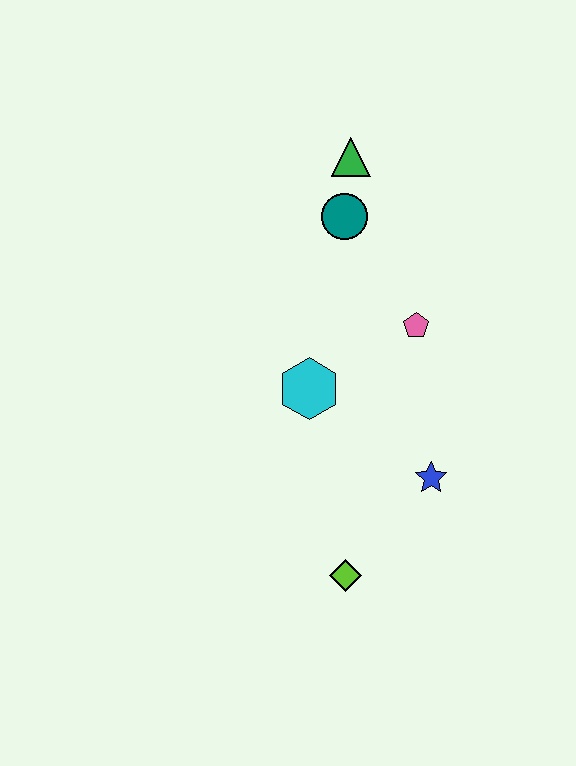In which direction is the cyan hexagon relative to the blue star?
The cyan hexagon is to the left of the blue star.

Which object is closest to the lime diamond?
The blue star is closest to the lime diamond.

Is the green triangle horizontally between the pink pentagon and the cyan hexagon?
Yes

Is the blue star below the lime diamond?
No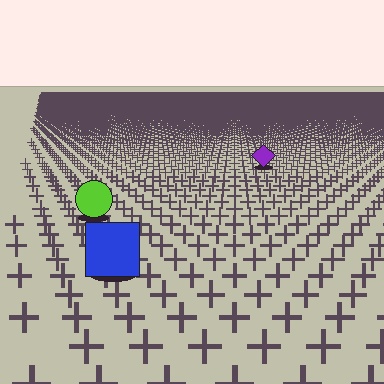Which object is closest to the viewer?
The blue square is closest. The texture marks near it are larger and more spread out.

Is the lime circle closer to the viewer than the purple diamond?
Yes. The lime circle is closer — you can tell from the texture gradient: the ground texture is coarser near it.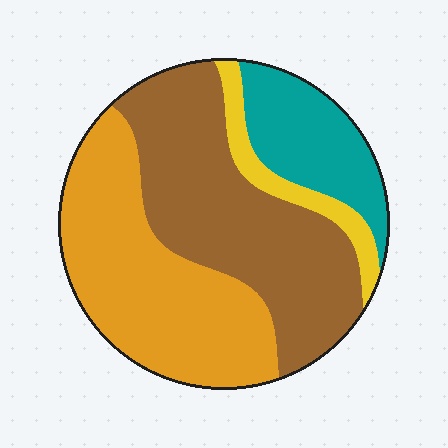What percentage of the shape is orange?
Orange takes up about three eighths (3/8) of the shape.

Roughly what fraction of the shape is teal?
Teal covers 16% of the shape.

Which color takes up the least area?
Yellow, at roughly 5%.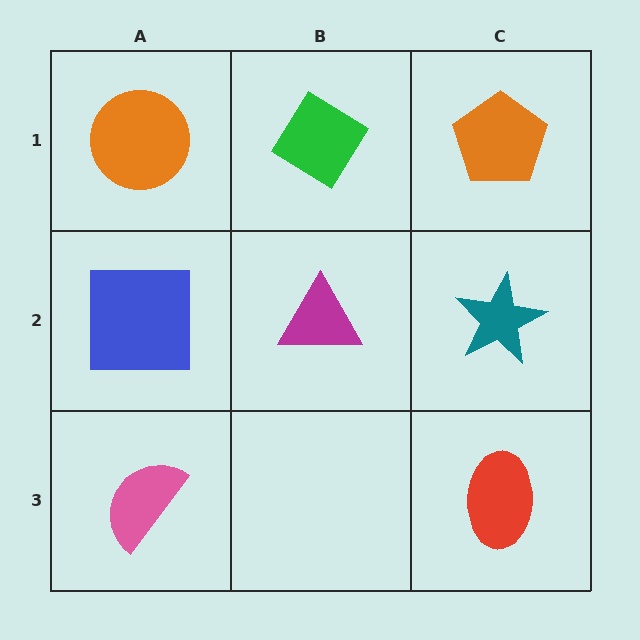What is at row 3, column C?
A red ellipse.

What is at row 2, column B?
A magenta triangle.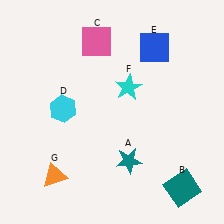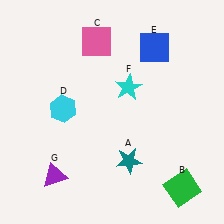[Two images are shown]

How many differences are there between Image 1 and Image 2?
There are 2 differences between the two images.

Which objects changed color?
B changed from teal to green. G changed from orange to purple.